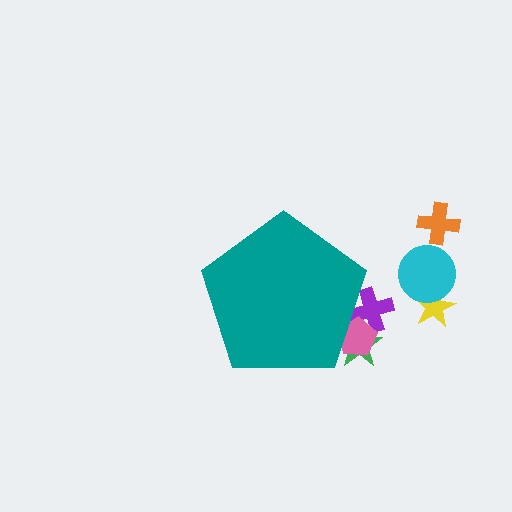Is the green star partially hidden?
Yes, the green star is partially hidden behind the teal pentagon.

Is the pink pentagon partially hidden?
Yes, the pink pentagon is partially hidden behind the teal pentagon.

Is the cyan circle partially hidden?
No, the cyan circle is fully visible.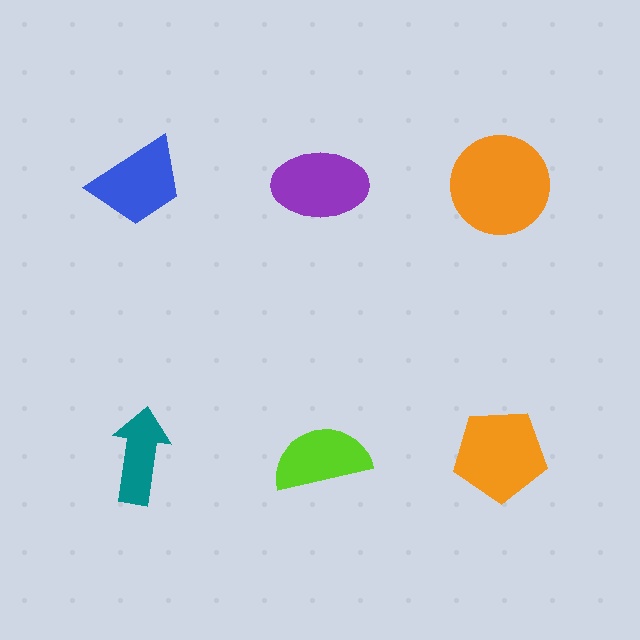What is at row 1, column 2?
A purple ellipse.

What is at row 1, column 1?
A blue trapezoid.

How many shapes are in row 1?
3 shapes.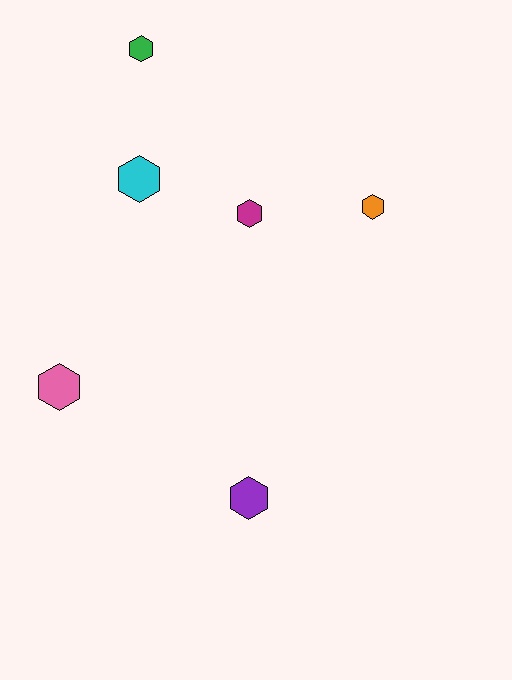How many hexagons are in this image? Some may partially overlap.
There are 6 hexagons.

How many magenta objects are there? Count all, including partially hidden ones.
There is 1 magenta object.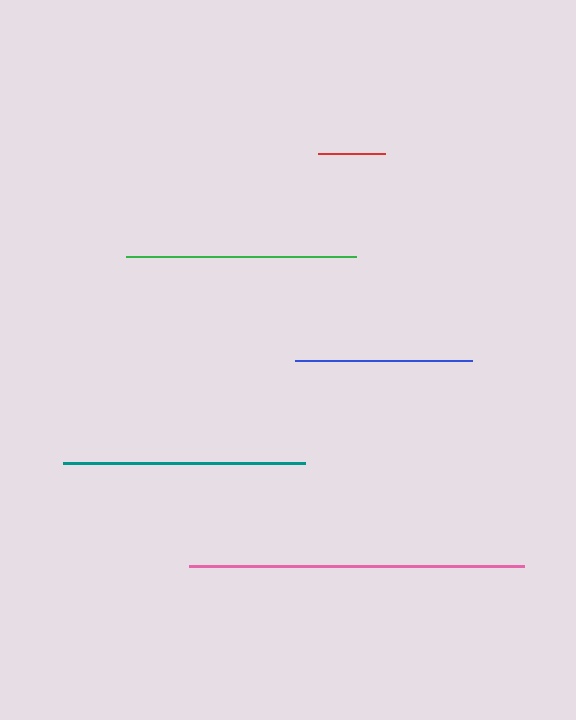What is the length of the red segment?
The red segment is approximately 67 pixels long.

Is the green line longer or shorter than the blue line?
The green line is longer than the blue line.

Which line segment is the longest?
The pink line is the longest at approximately 335 pixels.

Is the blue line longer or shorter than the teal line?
The teal line is longer than the blue line.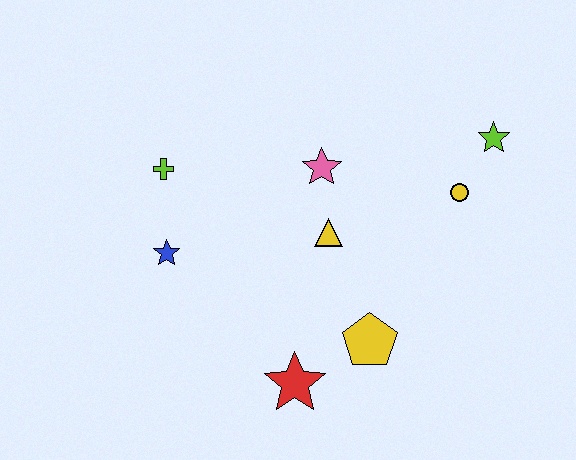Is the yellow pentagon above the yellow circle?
No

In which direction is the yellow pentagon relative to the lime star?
The yellow pentagon is below the lime star.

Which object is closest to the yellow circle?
The lime star is closest to the yellow circle.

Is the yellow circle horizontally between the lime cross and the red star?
No